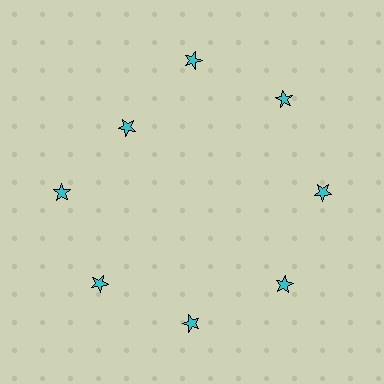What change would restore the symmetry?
The symmetry would be restored by moving it outward, back onto the ring so that all 8 stars sit at equal angles and equal distance from the center.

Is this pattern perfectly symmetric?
No. The 8 cyan stars are arranged in a ring, but one element near the 10 o'clock position is pulled inward toward the center, breaking the 8-fold rotational symmetry.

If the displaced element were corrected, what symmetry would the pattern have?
It would have 8-fold rotational symmetry — the pattern would map onto itself every 45 degrees.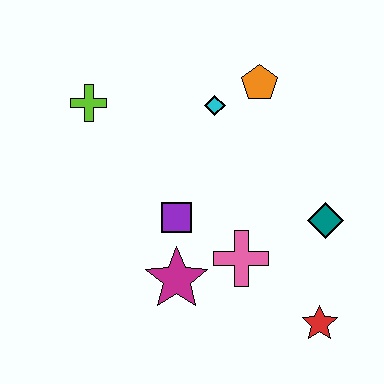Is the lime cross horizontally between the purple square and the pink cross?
No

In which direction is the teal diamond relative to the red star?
The teal diamond is above the red star.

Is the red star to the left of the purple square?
No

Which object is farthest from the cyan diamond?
The red star is farthest from the cyan diamond.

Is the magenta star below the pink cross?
Yes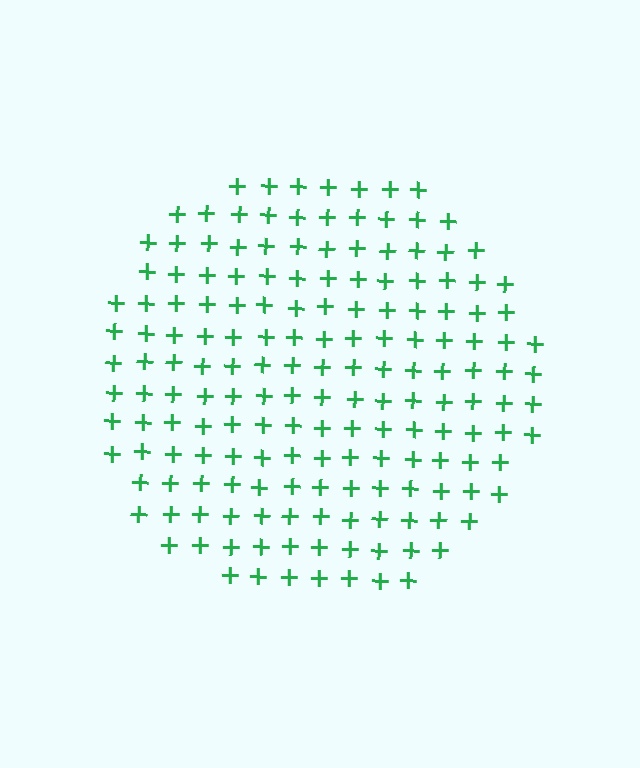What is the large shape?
The large shape is a circle.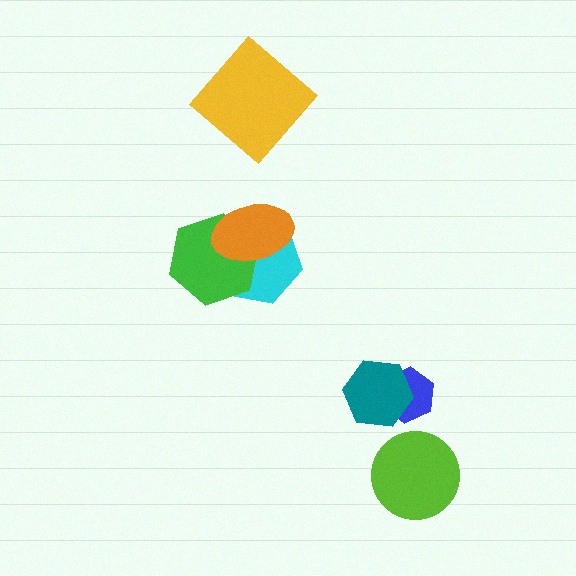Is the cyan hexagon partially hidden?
Yes, it is partially covered by another shape.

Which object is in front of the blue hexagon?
The teal hexagon is in front of the blue hexagon.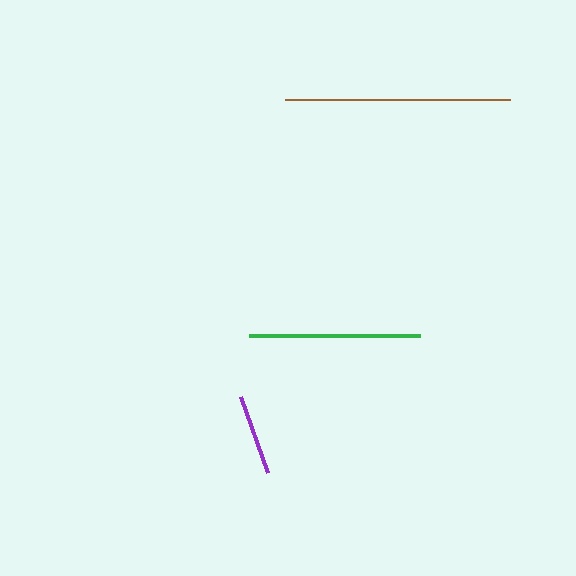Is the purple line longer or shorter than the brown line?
The brown line is longer than the purple line.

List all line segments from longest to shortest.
From longest to shortest: brown, green, purple.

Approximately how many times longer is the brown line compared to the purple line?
The brown line is approximately 2.8 times the length of the purple line.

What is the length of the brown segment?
The brown segment is approximately 225 pixels long.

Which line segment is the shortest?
The purple line is the shortest at approximately 81 pixels.